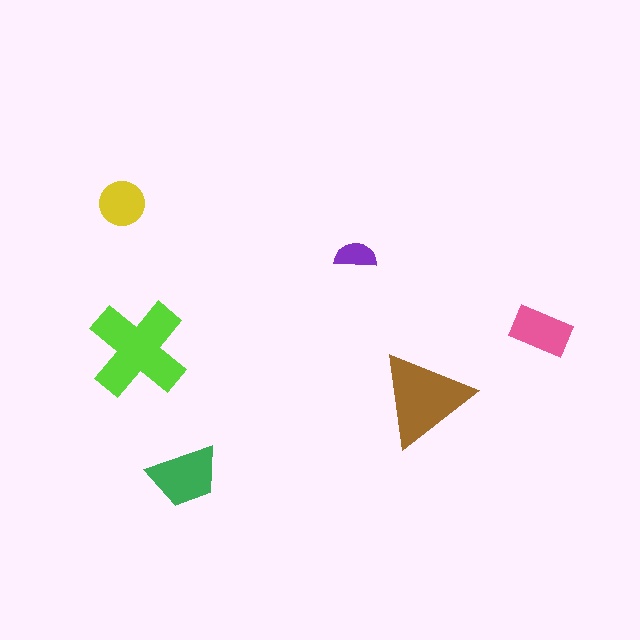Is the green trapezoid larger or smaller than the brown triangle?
Smaller.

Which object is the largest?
The lime cross.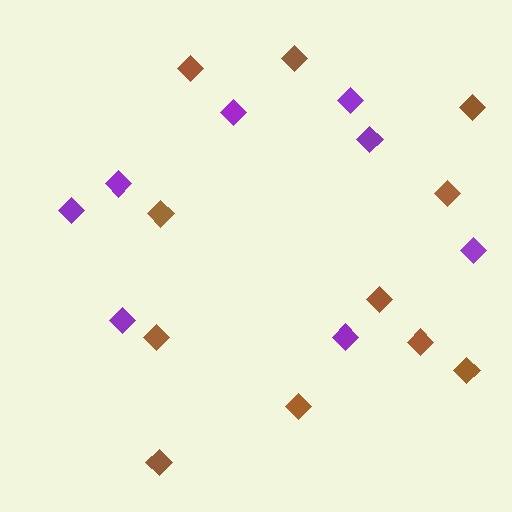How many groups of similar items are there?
There are 2 groups: one group of brown diamonds (11) and one group of purple diamonds (8).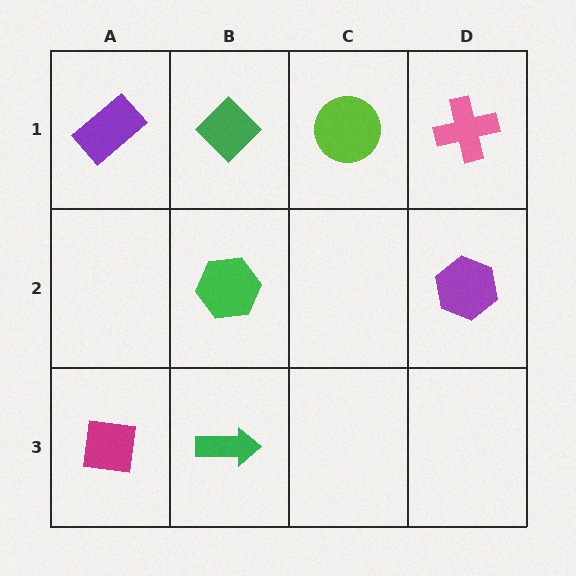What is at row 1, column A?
A purple rectangle.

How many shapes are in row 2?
2 shapes.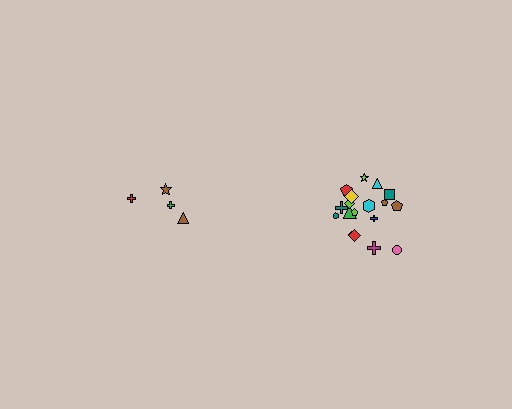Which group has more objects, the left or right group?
The right group.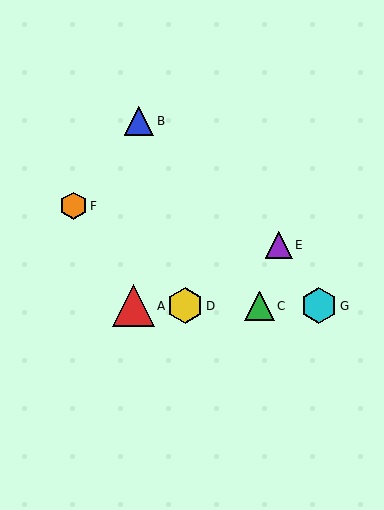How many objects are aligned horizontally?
4 objects (A, C, D, G) are aligned horizontally.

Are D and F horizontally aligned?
No, D is at y≈306 and F is at y≈206.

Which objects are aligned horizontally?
Objects A, C, D, G are aligned horizontally.